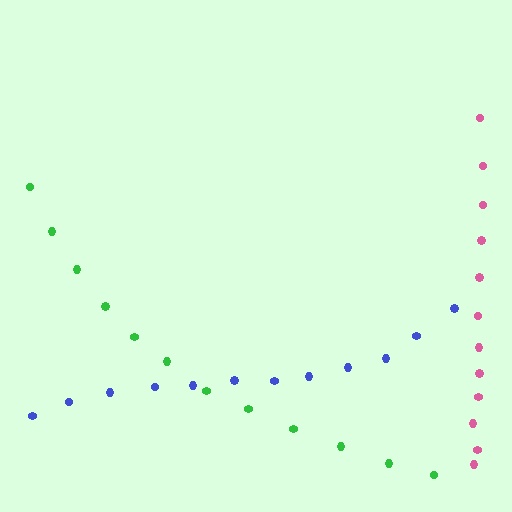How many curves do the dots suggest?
There are 3 distinct paths.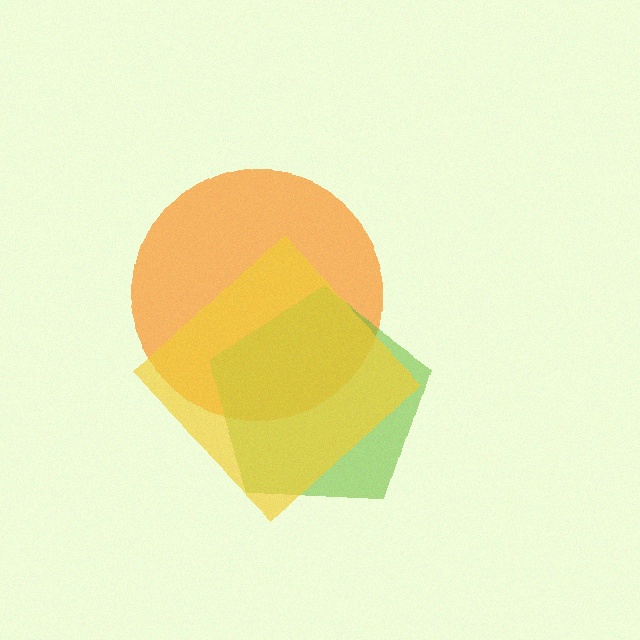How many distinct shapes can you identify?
There are 3 distinct shapes: an orange circle, a lime pentagon, a yellow diamond.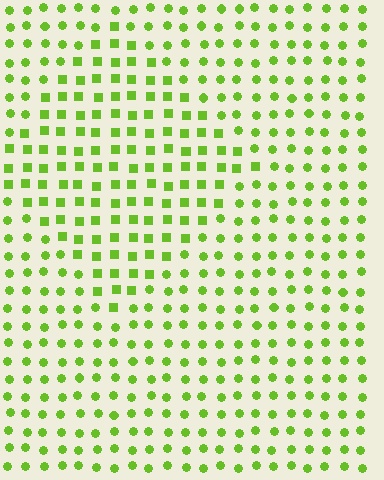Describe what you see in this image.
The image is filled with small lime elements arranged in a uniform grid. A diamond-shaped region contains squares, while the surrounding area contains circles. The boundary is defined purely by the change in element shape.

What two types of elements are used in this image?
The image uses squares inside the diamond region and circles outside it.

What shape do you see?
I see a diamond.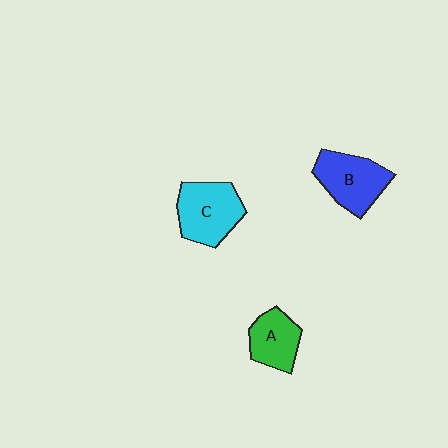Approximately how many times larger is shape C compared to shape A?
Approximately 1.4 times.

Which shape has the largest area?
Shape C (cyan).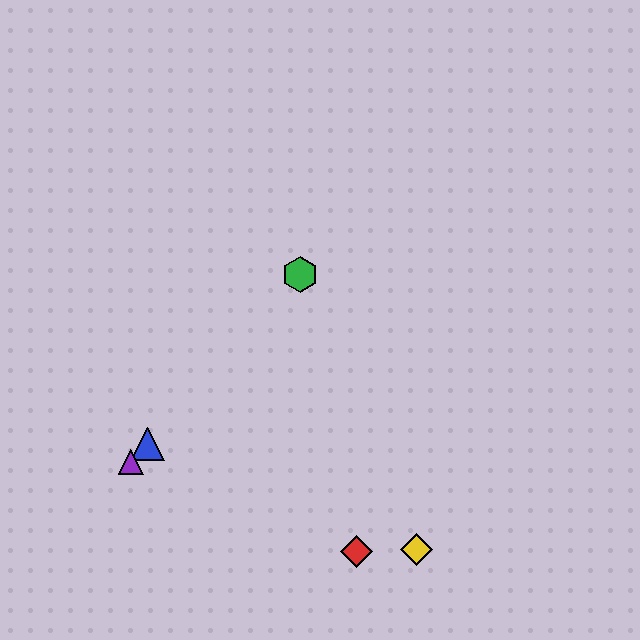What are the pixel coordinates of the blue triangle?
The blue triangle is at (148, 444).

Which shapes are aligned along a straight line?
The blue triangle, the green hexagon, the purple triangle are aligned along a straight line.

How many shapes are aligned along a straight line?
3 shapes (the blue triangle, the green hexagon, the purple triangle) are aligned along a straight line.